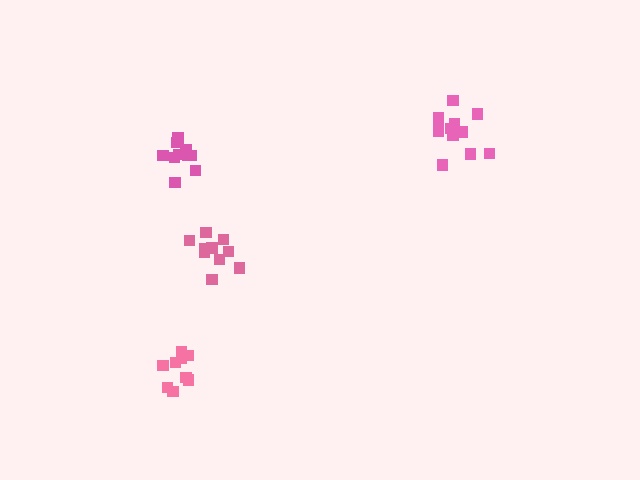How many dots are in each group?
Group 1: 9 dots, Group 2: 10 dots, Group 3: 13 dots, Group 4: 10 dots (42 total).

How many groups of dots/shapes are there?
There are 4 groups.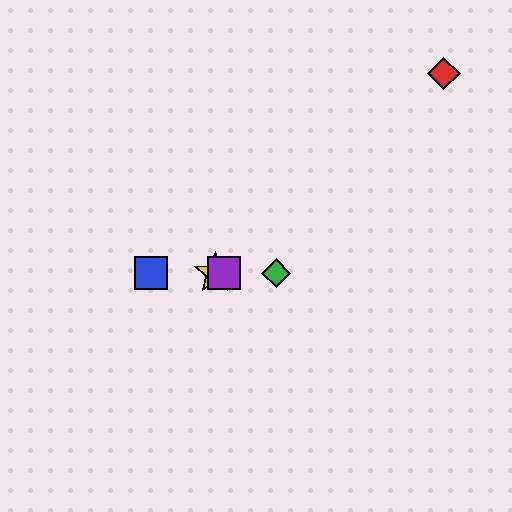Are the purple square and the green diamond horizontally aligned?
Yes, both are at y≈273.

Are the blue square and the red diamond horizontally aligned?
No, the blue square is at y≈273 and the red diamond is at y≈73.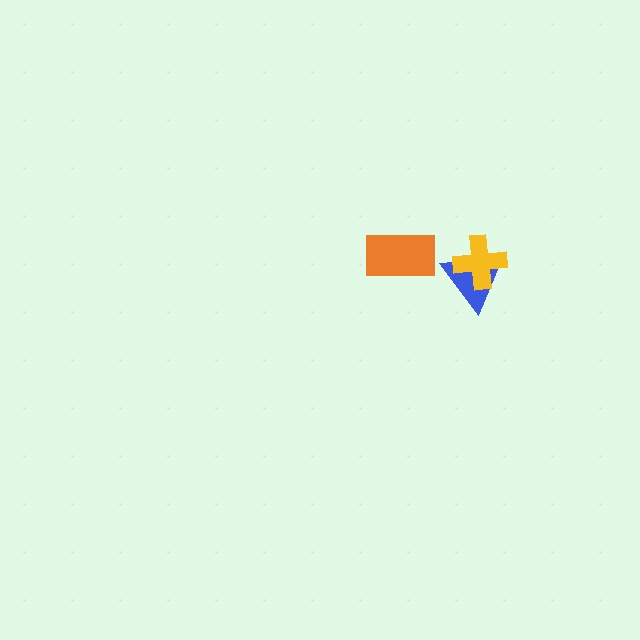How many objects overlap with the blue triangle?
1 object overlaps with the blue triangle.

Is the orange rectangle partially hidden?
No, no other shape covers it.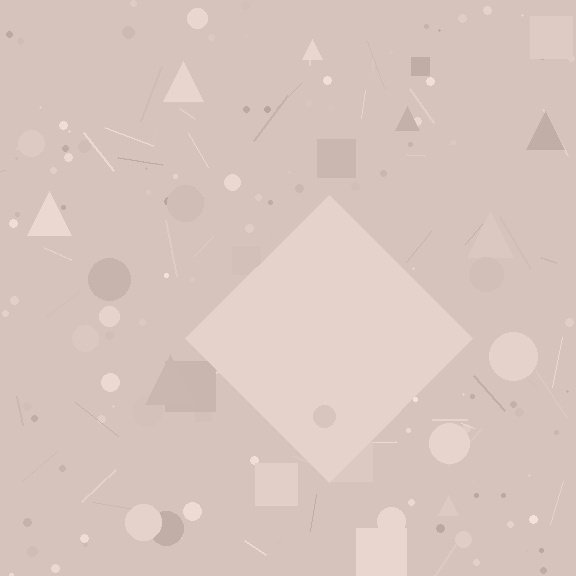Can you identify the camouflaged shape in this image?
The camouflaged shape is a diamond.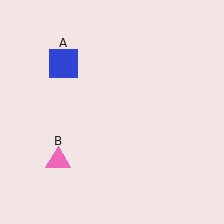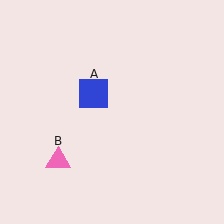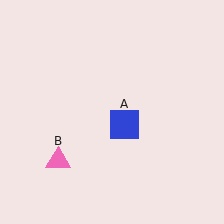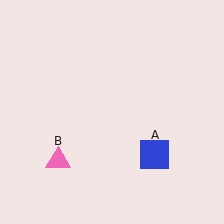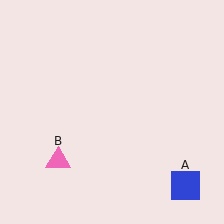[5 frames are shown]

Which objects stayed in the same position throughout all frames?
Pink triangle (object B) remained stationary.